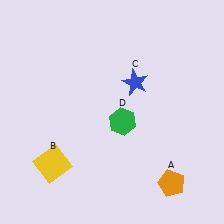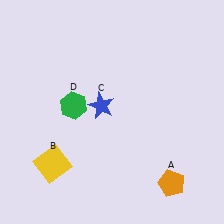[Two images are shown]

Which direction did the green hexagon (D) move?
The green hexagon (D) moved left.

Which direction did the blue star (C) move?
The blue star (C) moved left.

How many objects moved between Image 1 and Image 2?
2 objects moved between the two images.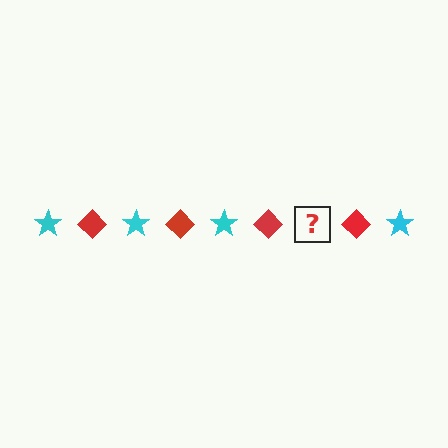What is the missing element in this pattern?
The missing element is a cyan star.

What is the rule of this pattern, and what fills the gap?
The rule is that the pattern alternates between cyan star and red diamond. The gap should be filled with a cyan star.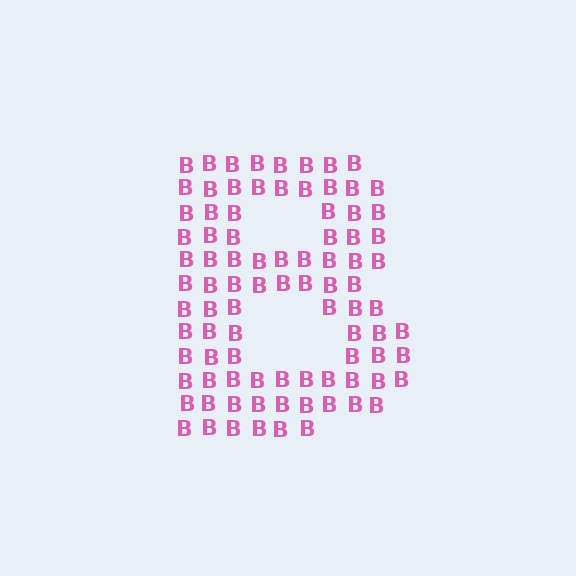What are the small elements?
The small elements are letter B's.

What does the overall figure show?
The overall figure shows the letter B.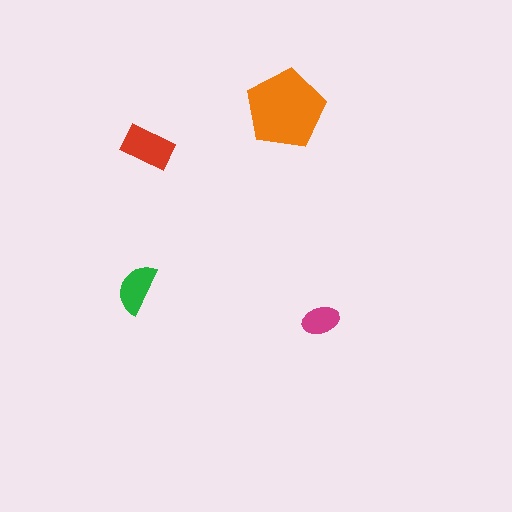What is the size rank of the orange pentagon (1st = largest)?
1st.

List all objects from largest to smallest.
The orange pentagon, the red rectangle, the green semicircle, the magenta ellipse.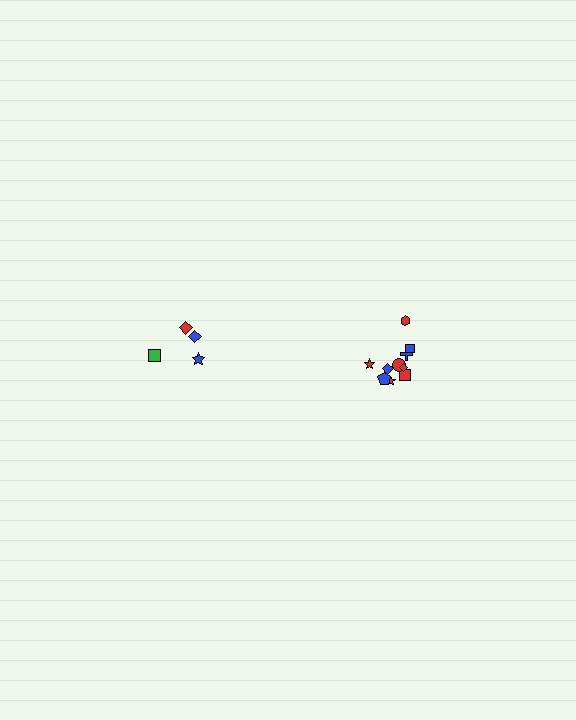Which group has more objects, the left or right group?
The right group.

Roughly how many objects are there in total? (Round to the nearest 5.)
Roughly 15 objects in total.